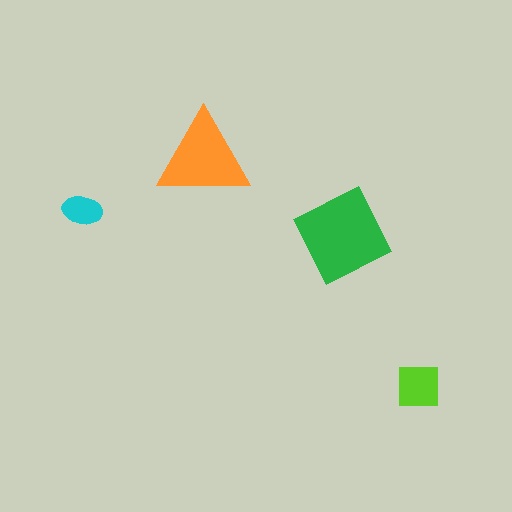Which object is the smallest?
The cyan ellipse.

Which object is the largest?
The green diamond.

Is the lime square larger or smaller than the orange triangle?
Smaller.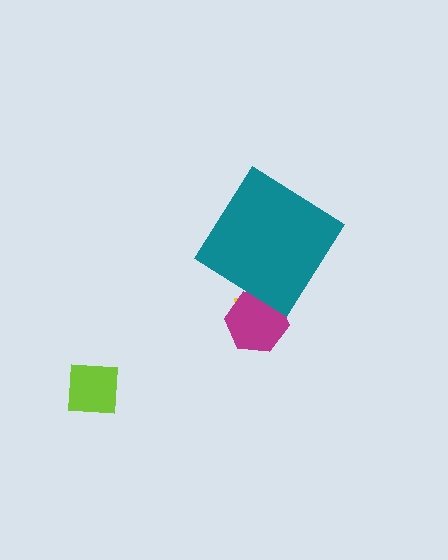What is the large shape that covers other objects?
A teal diamond.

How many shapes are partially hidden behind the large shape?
2 shapes are partially hidden.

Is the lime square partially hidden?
No, the lime square is fully visible.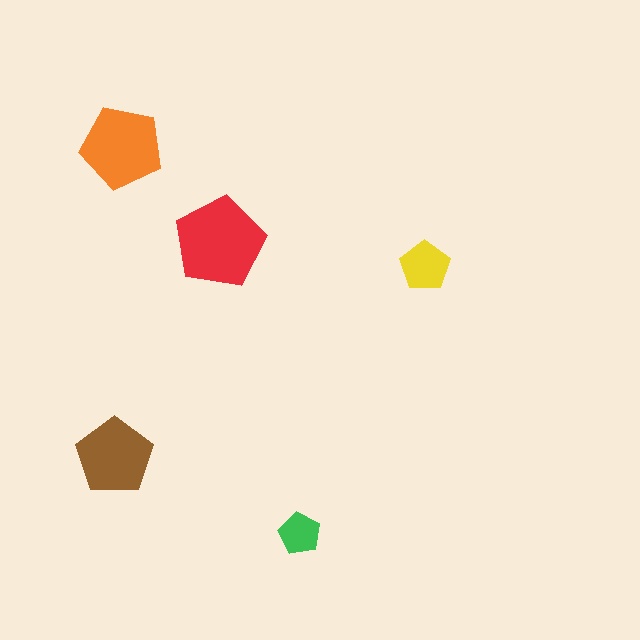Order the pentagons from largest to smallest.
the red one, the orange one, the brown one, the yellow one, the green one.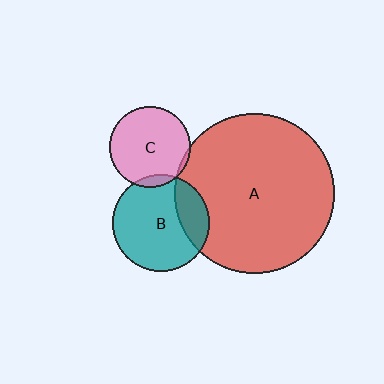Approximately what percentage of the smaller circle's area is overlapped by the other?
Approximately 10%.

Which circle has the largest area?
Circle A (red).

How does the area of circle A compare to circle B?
Approximately 2.7 times.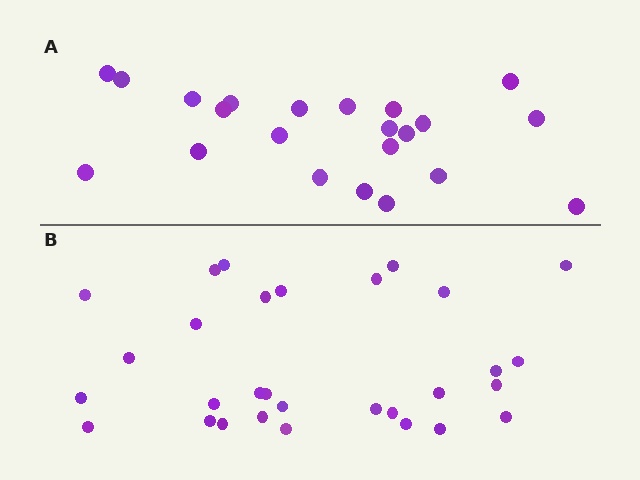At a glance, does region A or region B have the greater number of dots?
Region B (the bottom region) has more dots.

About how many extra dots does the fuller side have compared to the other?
Region B has roughly 8 or so more dots than region A.